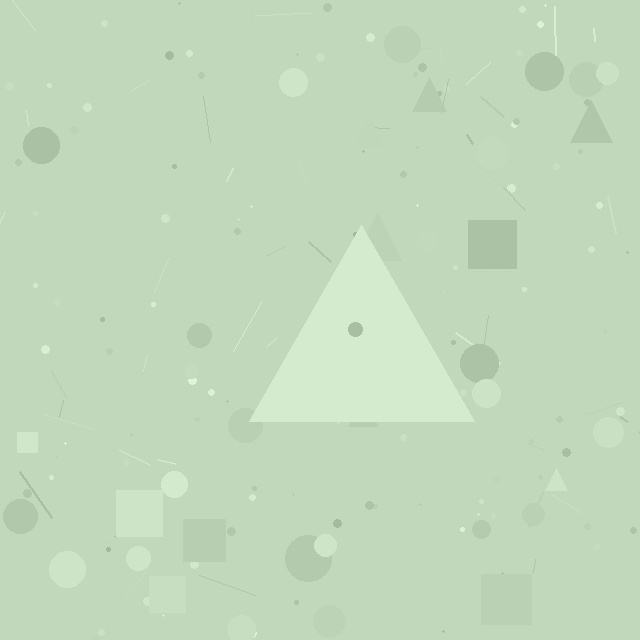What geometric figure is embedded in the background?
A triangle is embedded in the background.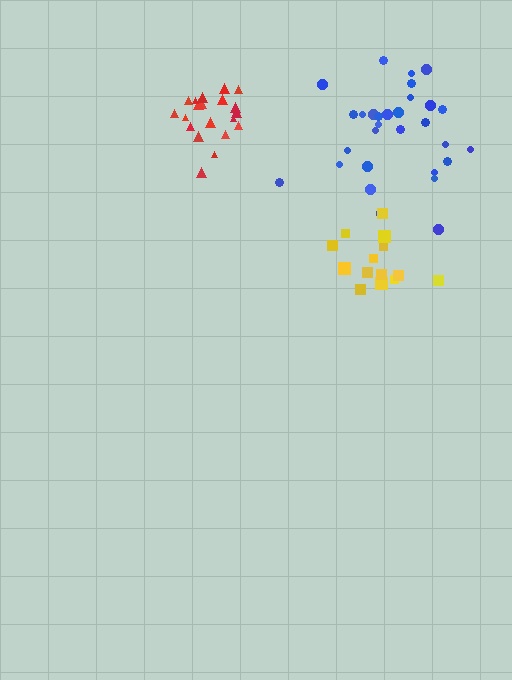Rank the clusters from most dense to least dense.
red, yellow, blue.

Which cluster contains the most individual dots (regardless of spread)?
Blue (30).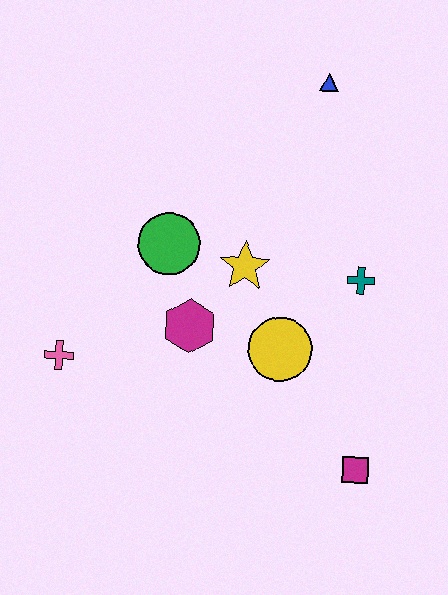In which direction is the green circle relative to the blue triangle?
The green circle is below the blue triangle.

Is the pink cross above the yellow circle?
No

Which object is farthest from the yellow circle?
The blue triangle is farthest from the yellow circle.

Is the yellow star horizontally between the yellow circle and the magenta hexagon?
Yes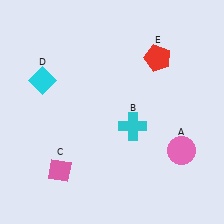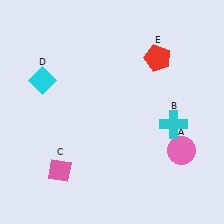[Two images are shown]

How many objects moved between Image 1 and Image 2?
1 object moved between the two images.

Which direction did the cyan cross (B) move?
The cyan cross (B) moved right.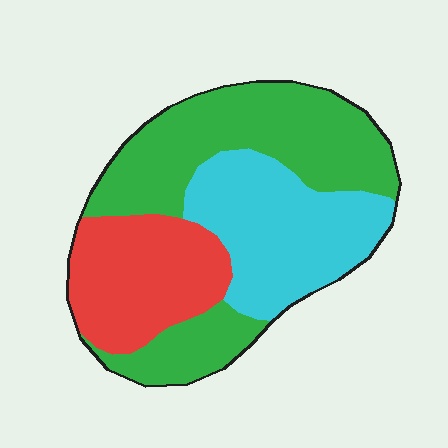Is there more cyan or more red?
Cyan.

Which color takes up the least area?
Red, at roughly 25%.